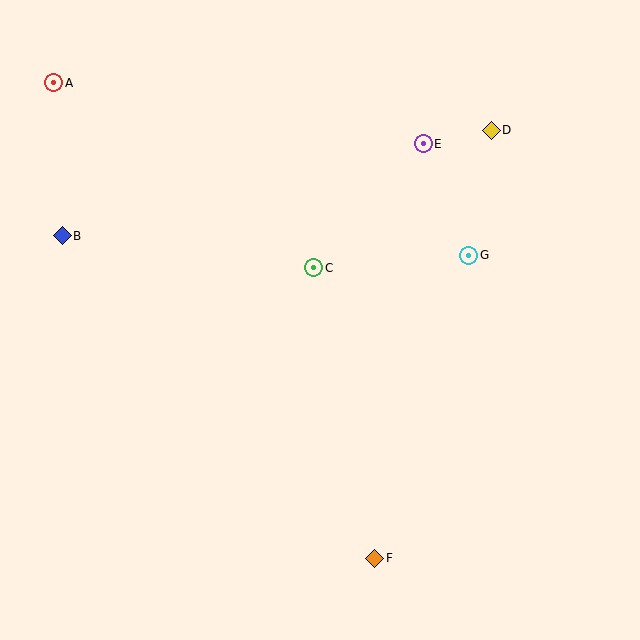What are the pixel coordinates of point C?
Point C is at (314, 268).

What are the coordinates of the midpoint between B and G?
The midpoint between B and G is at (266, 246).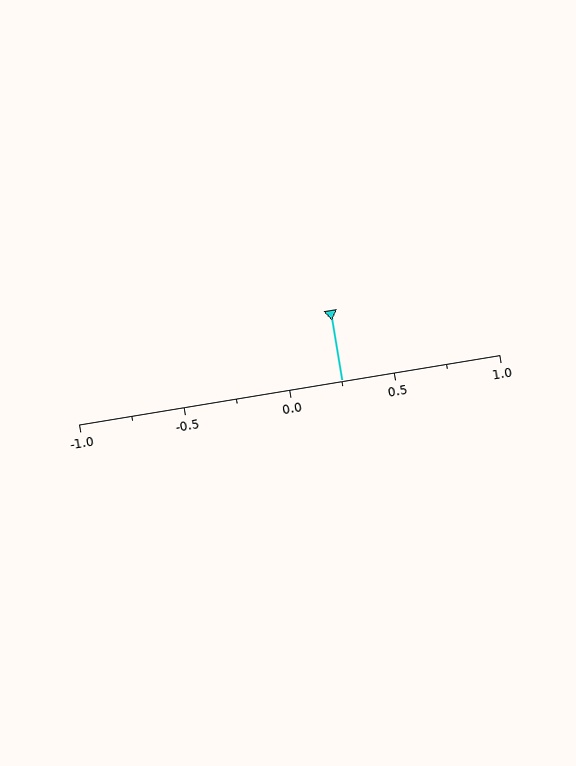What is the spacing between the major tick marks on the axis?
The major ticks are spaced 0.5 apart.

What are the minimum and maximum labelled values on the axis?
The axis runs from -1.0 to 1.0.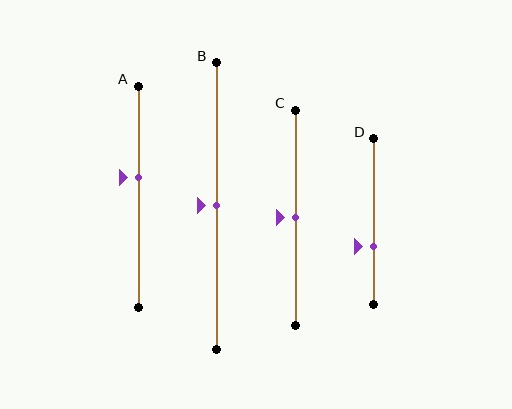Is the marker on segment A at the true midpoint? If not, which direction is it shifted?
No, the marker on segment A is shifted upward by about 9% of the segment length.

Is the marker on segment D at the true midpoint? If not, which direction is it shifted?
No, the marker on segment D is shifted downward by about 15% of the segment length.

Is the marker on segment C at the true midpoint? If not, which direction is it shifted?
Yes, the marker on segment C is at the true midpoint.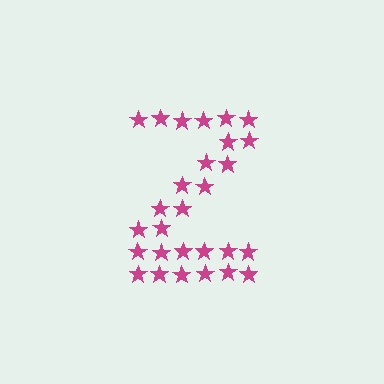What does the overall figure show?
The overall figure shows the letter Z.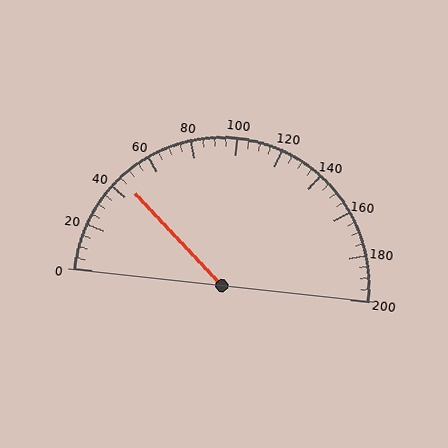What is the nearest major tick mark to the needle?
The nearest major tick mark is 40.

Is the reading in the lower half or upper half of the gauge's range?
The reading is in the lower half of the range (0 to 200).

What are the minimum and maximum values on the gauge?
The gauge ranges from 0 to 200.